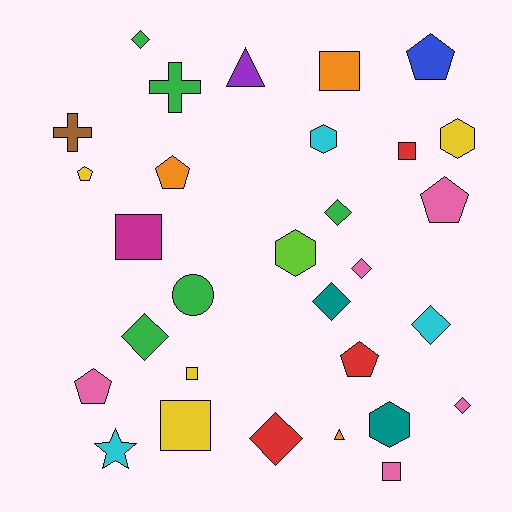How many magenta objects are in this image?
There is 1 magenta object.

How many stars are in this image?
There is 1 star.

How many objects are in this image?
There are 30 objects.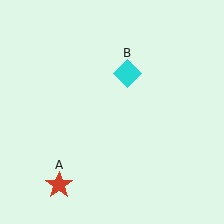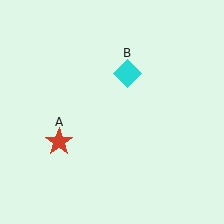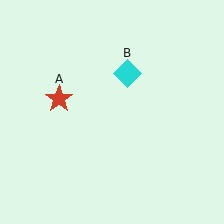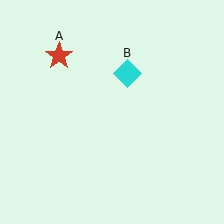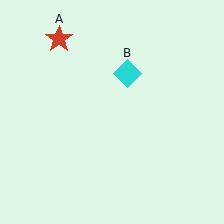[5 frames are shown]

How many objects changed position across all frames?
1 object changed position: red star (object A).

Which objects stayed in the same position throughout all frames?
Cyan diamond (object B) remained stationary.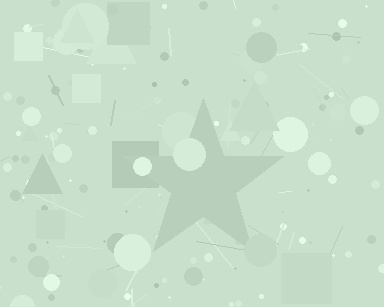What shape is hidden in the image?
A star is hidden in the image.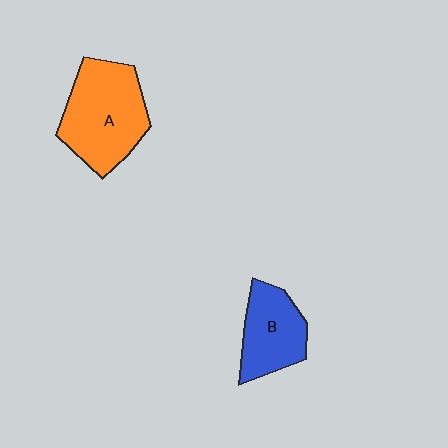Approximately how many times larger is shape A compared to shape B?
Approximately 1.5 times.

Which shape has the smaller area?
Shape B (blue).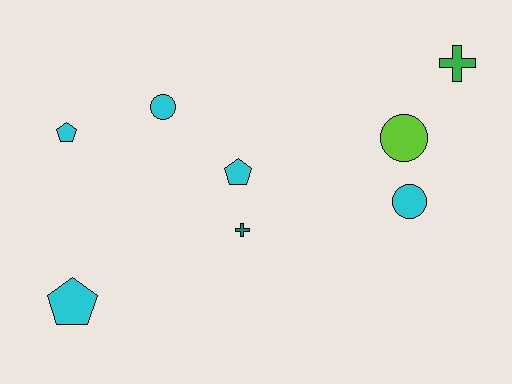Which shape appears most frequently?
Pentagon, with 3 objects.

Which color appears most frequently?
Cyan, with 5 objects.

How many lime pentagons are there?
There are no lime pentagons.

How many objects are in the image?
There are 8 objects.